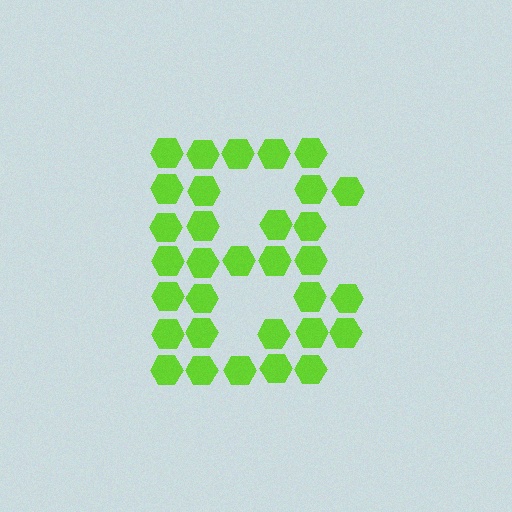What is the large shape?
The large shape is the letter B.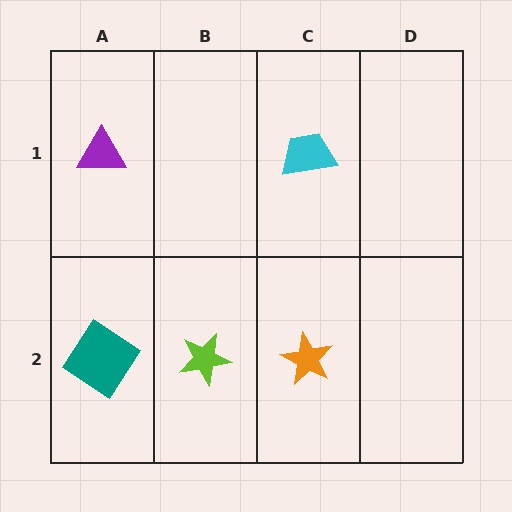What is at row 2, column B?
A lime star.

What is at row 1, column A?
A purple triangle.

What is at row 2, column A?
A teal diamond.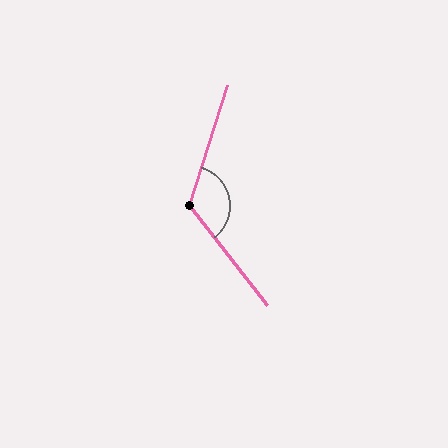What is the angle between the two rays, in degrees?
Approximately 124 degrees.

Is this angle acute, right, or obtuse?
It is obtuse.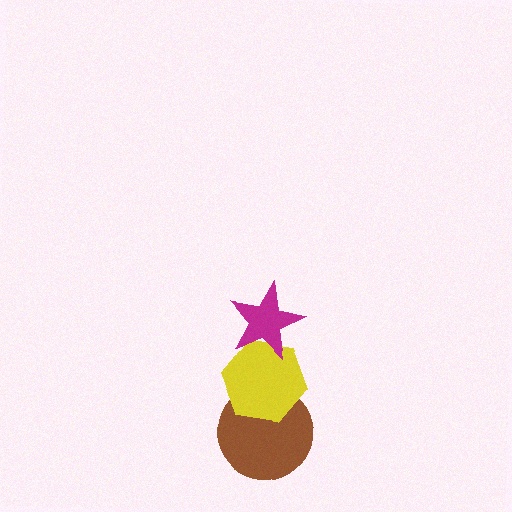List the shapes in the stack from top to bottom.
From top to bottom: the magenta star, the yellow hexagon, the brown circle.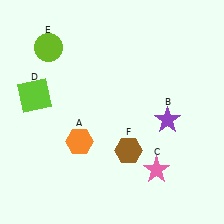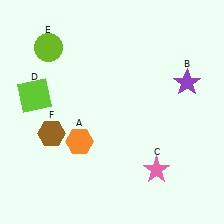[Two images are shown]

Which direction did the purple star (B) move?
The purple star (B) moved up.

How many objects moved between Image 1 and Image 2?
2 objects moved between the two images.